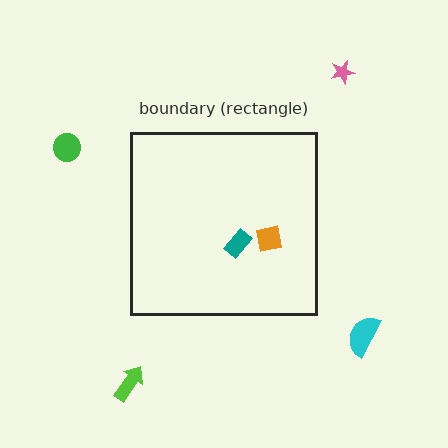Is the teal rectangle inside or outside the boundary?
Inside.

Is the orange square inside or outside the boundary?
Inside.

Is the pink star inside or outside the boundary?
Outside.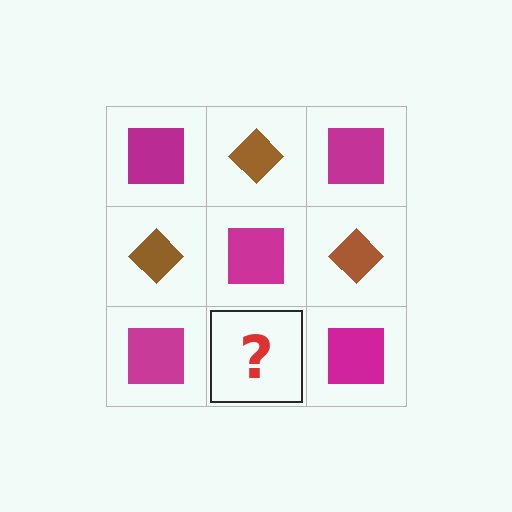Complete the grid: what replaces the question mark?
The question mark should be replaced with a brown diamond.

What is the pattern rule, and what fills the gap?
The rule is that it alternates magenta square and brown diamond in a checkerboard pattern. The gap should be filled with a brown diamond.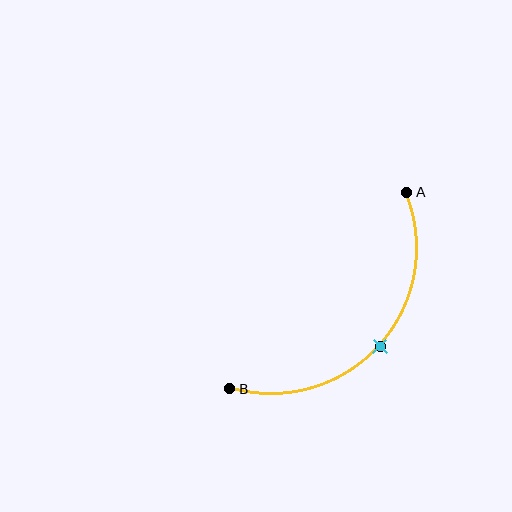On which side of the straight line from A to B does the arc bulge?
The arc bulges below and to the right of the straight line connecting A and B.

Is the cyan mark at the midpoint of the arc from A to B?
Yes. The cyan mark lies on the arc at equal arc-length from both A and B — it is the arc midpoint.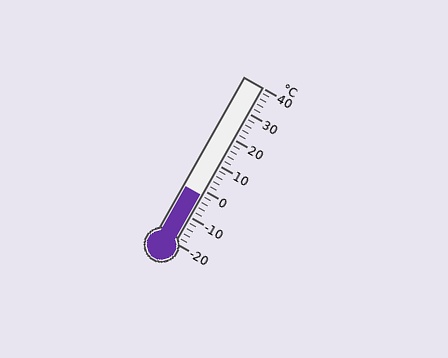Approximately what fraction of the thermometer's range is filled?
The thermometer is filled to approximately 30% of its range.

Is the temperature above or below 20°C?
The temperature is below 20°C.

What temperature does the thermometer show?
The thermometer shows approximately -2°C.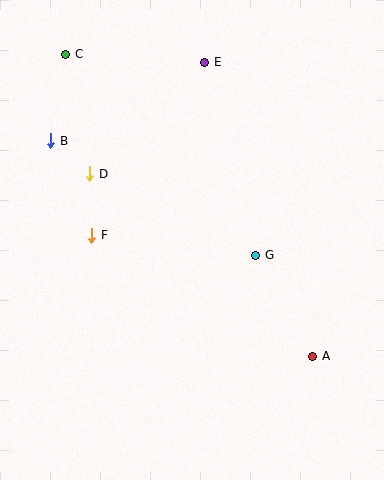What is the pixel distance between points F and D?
The distance between F and D is 62 pixels.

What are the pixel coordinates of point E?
Point E is at (205, 62).